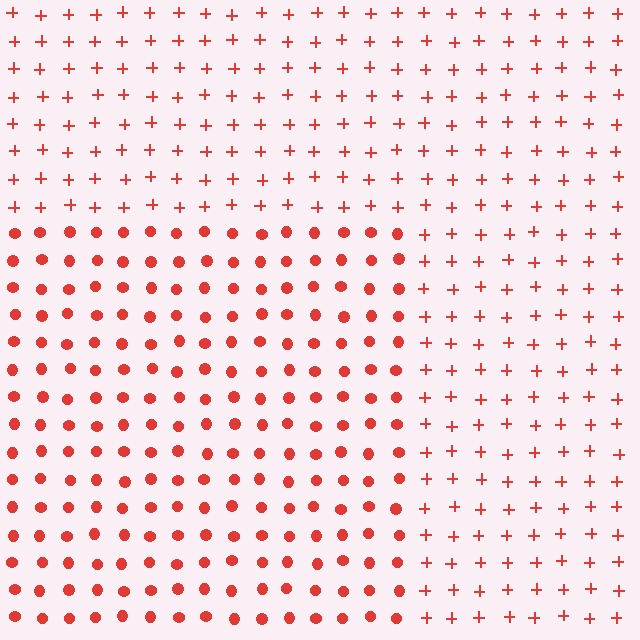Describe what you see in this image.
The image is filled with small red elements arranged in a uniform grid. A rectangle-shaped region contains circles, while the surrounding area contains plus signs. The boundary is defined purely by the change in element shape.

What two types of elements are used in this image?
The image uses circles inside the rectangle region and plus signs outside it.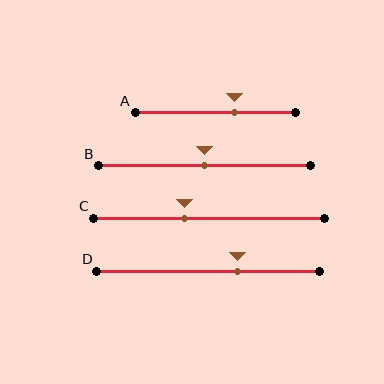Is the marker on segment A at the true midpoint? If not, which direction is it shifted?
No, the marker on segment A is shifted to the right by about 12% of the segment length.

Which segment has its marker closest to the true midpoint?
Segment B has its marker closest to the true midpoint.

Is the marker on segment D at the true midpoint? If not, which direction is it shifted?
No, the marker on segment D is shifted to the right by about 13% of the segment length.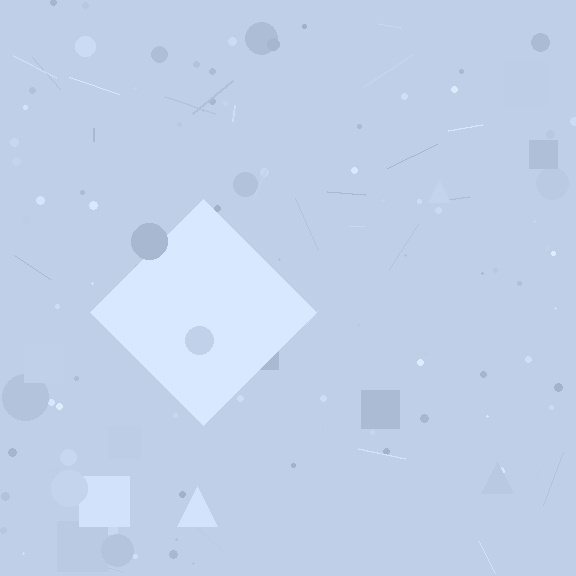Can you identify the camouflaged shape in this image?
The camouflaged shape is a diamond.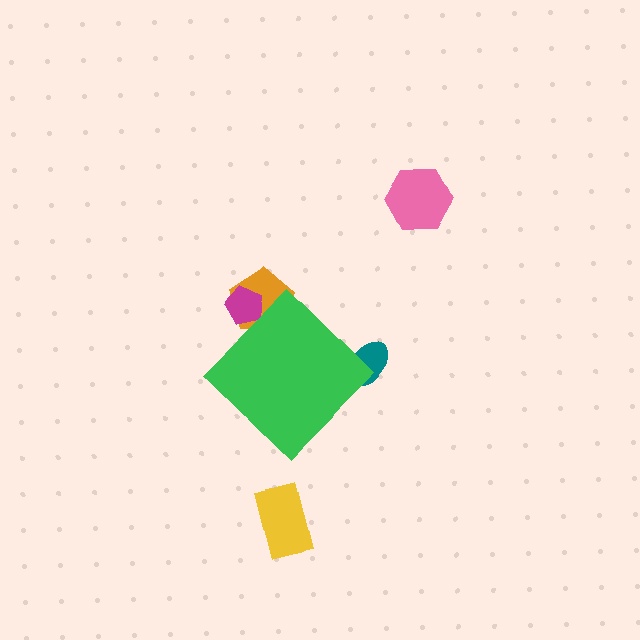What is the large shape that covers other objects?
A green diamond.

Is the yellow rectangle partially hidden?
No, the yellow rectangle is fully visible.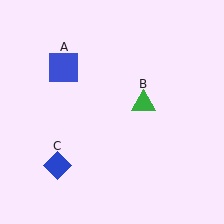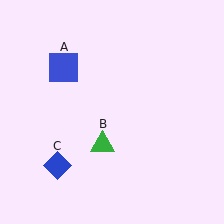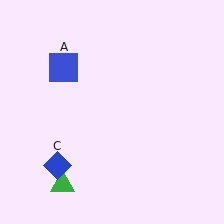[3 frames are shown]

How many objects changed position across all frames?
1 object changed position: green triangle (object B).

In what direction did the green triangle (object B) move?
The green triangle (object B) moved down and to the left.